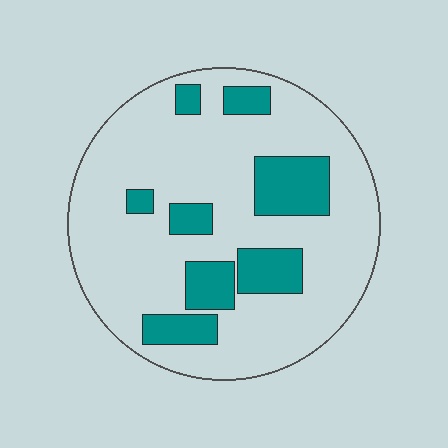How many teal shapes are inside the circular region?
8.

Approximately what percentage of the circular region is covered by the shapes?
Approximately 20%.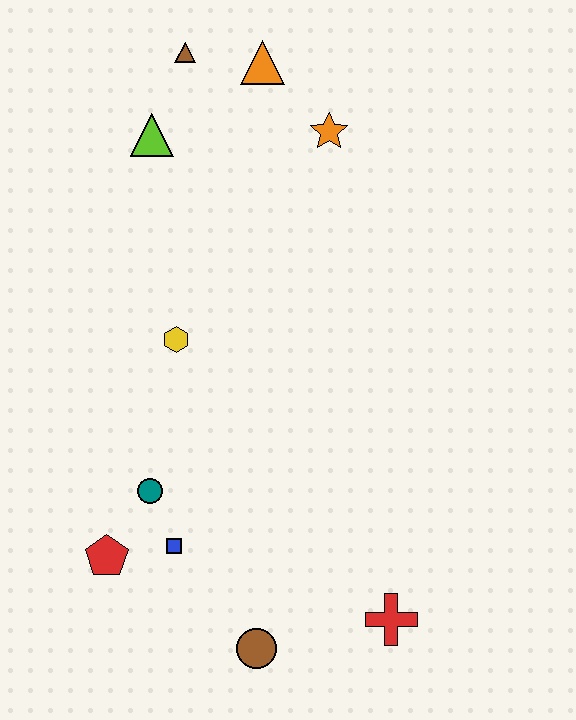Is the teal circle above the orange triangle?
No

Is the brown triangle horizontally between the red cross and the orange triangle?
No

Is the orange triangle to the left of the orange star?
Yes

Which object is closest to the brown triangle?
The orange triangle is closest to the brown triangle.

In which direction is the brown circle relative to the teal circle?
The brown circle is below the teal circle.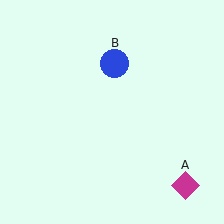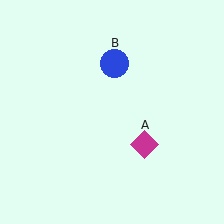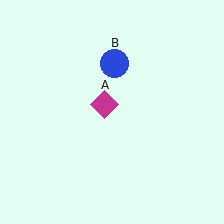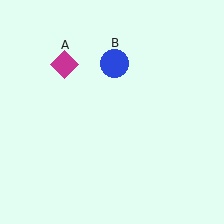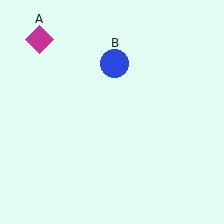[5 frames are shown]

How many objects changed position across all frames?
1 object changed position: magenta diamond (object A).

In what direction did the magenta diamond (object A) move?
The magenta diamond (object A) moved up and to the left.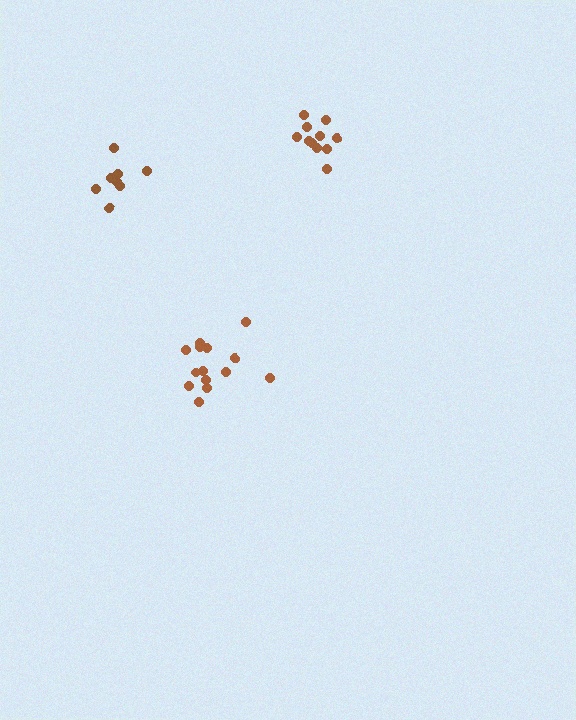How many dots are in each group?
Group 1: 8 dots, Group 2: 14 dots, Group 3: 11 dots (33 total).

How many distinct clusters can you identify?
There are 3 distinct clusters.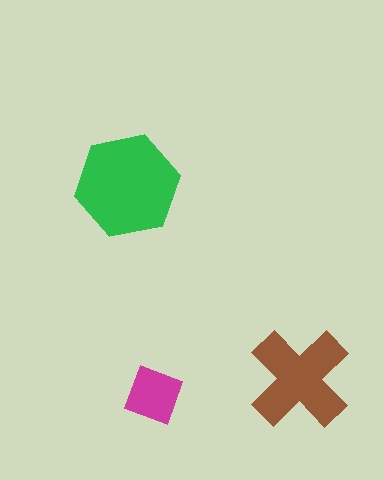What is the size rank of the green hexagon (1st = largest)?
1st.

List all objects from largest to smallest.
The green hexagon, the brown cross, the magenta diamond.